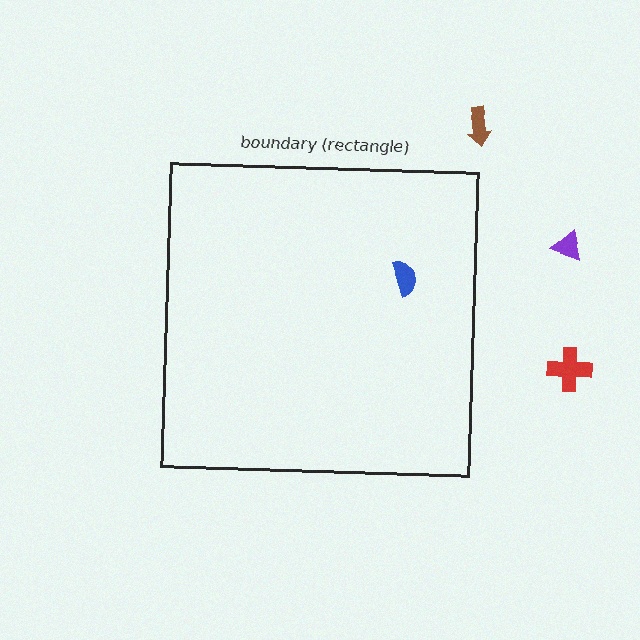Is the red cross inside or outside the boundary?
Outside.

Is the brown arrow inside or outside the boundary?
Outside.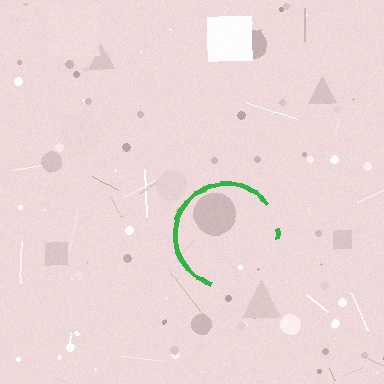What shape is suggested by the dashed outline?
The dashed outline suggests a circle.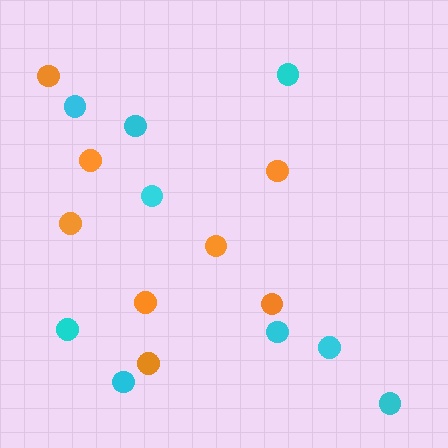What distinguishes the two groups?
There are 2 groups: one group of orange circles (8) and one group of cyan circles (9).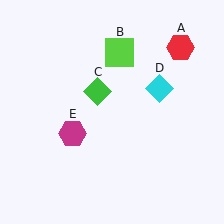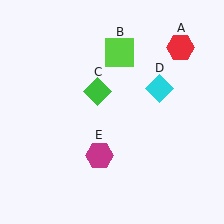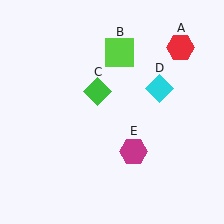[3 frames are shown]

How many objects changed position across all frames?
1 object changed position: magenta hexagon (object E).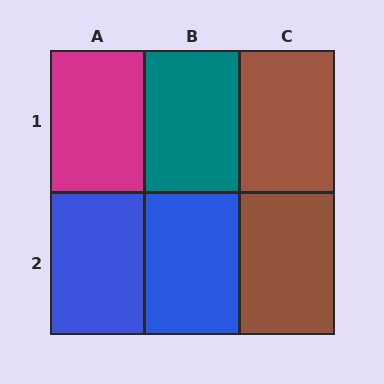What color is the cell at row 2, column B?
Blue.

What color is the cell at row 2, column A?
Blue.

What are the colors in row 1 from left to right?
Magenta, teal, brown.